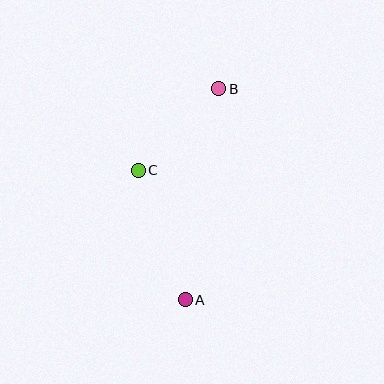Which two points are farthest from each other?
Points A and B are farthest from each other.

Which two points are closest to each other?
Points B and C are closest to each other.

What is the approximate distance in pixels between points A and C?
The distance between A and C is approximately 138 pixels.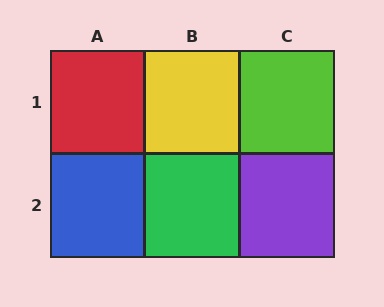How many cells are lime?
1 cell is lime.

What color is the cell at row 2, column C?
Purple.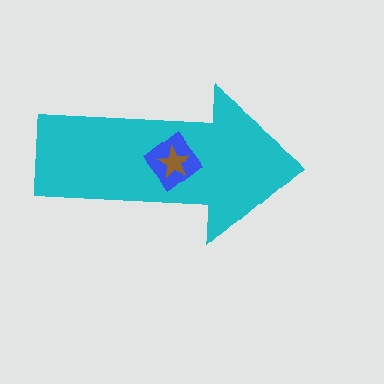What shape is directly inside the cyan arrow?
The blue diamond.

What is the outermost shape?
The cyan arrow.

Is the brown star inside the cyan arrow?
Yes.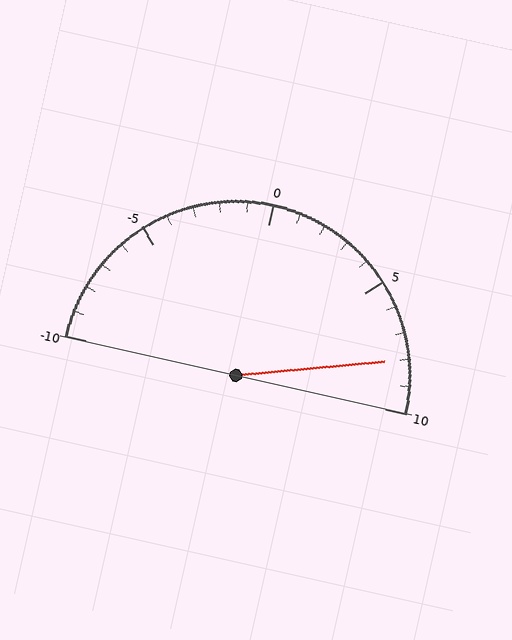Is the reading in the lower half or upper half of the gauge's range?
The reading is in the upper half of the range (-10 to 10).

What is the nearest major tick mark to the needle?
The nearest major tick mark is 10.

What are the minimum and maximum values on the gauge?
The gauge ranges from -10 to 10.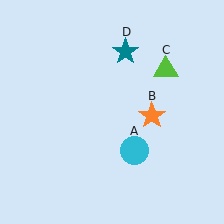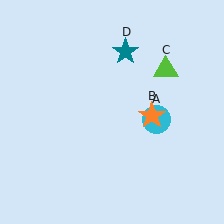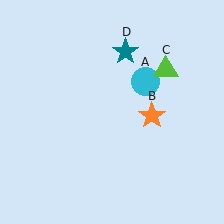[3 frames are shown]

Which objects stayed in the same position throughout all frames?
Orange star (object B) and lime triangle (object C) and teal star (object D) remained stationary.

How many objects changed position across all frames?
1 object changed position: cyan circle (object A).